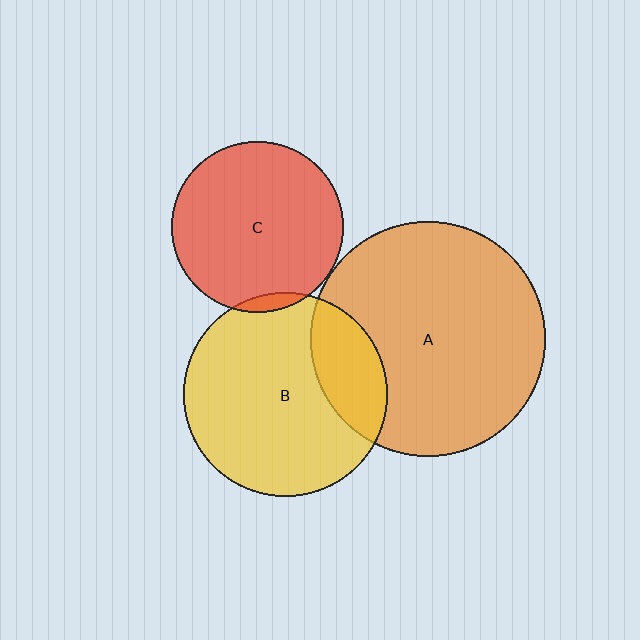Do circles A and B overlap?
Yes.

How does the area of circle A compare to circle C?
Approximately 1.9 times.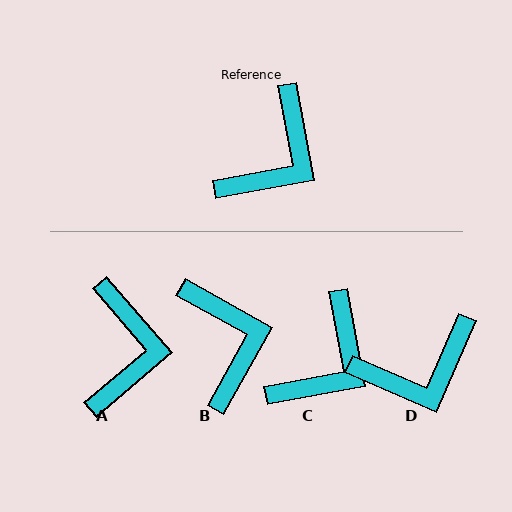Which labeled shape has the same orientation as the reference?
C.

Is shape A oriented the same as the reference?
No, it is off by about 30 degrees.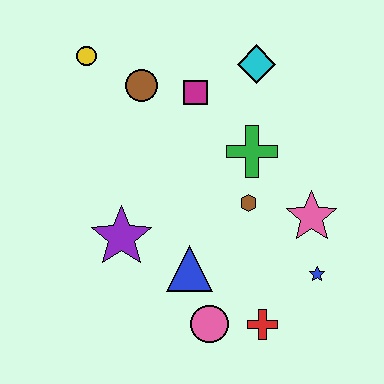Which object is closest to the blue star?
The pink star is closest to the blue star.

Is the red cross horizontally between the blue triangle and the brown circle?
No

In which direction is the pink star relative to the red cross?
The pink star is above the red cross.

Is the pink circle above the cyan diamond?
No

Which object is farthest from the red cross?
The yellow circle is farthest from the red cross.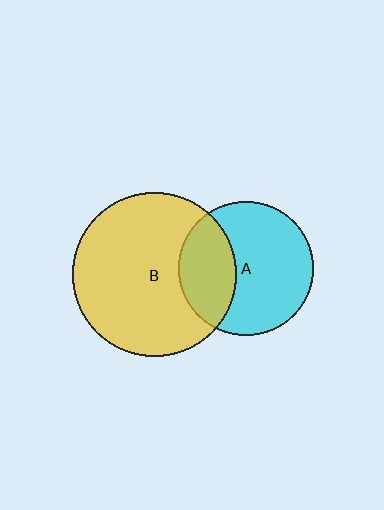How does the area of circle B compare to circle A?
Approximately 1.5 times.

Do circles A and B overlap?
Yes.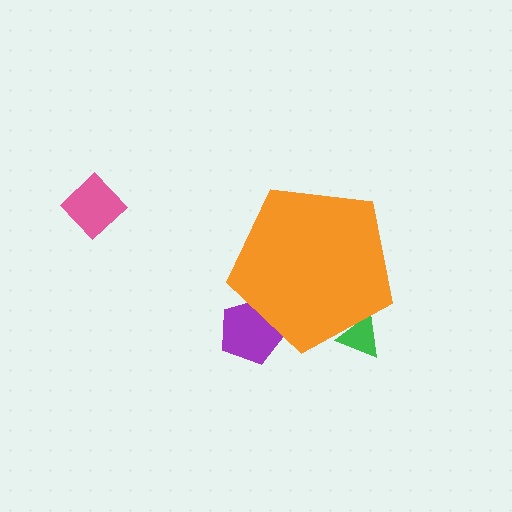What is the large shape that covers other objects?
An orange pentagon.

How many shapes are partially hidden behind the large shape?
2 shapes are partially hidden.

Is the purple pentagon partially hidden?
Yes, the purple pentagon is partially hidden behind the orange pentagon.